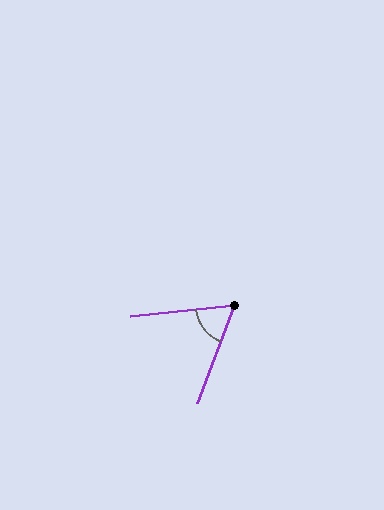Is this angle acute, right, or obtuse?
It is acute.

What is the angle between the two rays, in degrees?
Approximately 64 degrees.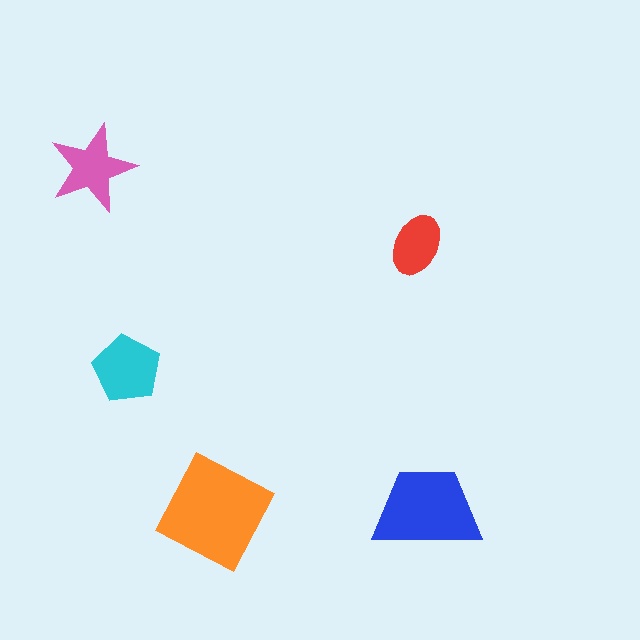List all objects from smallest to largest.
The red ellipse, the pink star, the cyan pentagon, the blue trapezoid, the orange square.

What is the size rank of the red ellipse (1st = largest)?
5th.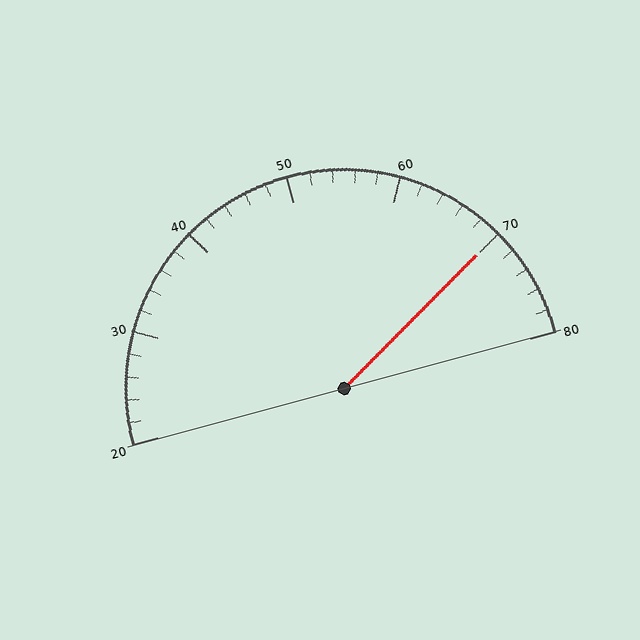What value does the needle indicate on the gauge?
The needle indicates approximately 70.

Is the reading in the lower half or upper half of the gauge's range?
The reading is in the upper half of the range (20 to 80).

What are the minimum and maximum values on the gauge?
The gauge ranges from 20 to 80.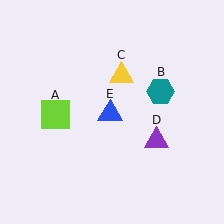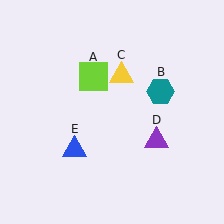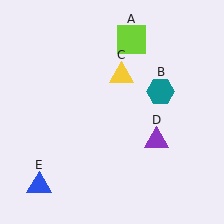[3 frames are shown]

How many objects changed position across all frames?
2 objects changed position: lime square (object A), blue triangle (object E).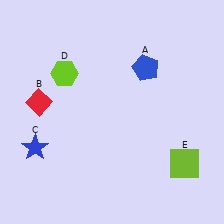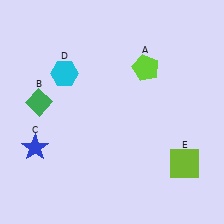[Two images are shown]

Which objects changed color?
A changed from blue to lime. B changed from red to green. D changed from lime to cyan.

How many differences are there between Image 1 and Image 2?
There are 3 differences between the two images.